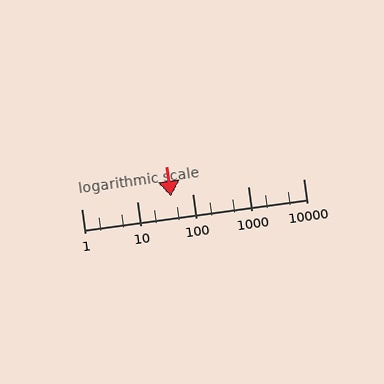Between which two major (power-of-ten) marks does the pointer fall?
The pointer is between 10 and 100.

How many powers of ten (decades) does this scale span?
The scale spans 4 decades, from 1 to 10000.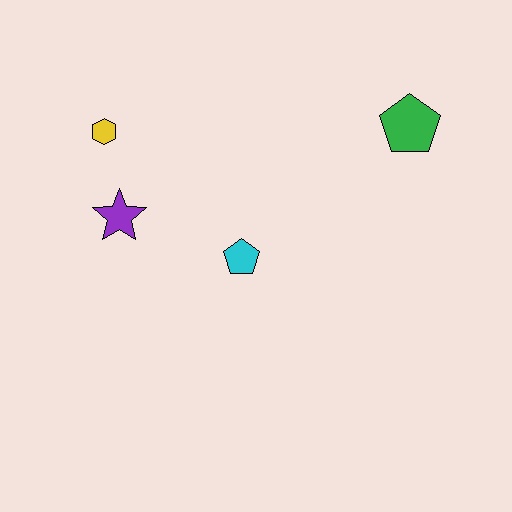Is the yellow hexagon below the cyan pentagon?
No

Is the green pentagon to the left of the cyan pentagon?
No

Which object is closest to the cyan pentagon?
The purple star is closest to the cyan pentagon.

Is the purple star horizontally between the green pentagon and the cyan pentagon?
No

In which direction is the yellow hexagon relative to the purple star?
The yellow hexagon is above the purple star.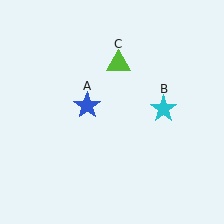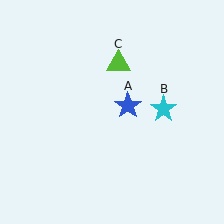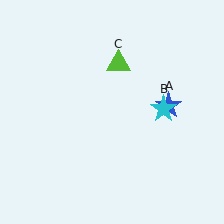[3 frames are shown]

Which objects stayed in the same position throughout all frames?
Cyan star (object B) and lime triangle (object C) remained stationary.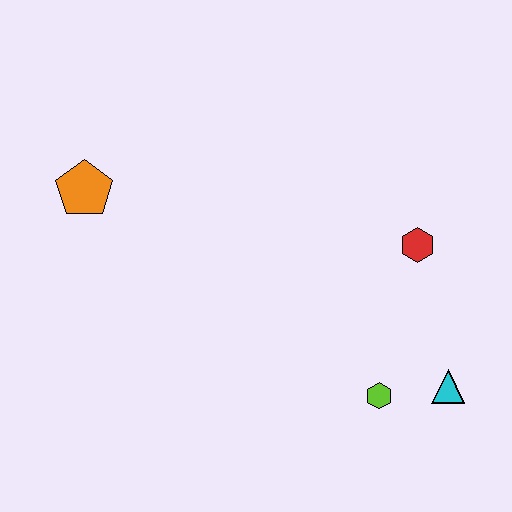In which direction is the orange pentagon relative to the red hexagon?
The orange pentagon is to the left of the red hexagon.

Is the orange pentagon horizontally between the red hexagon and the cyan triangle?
No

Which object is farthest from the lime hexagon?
The orange pentagon is farthest from the lime hexagon.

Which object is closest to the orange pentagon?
The red hexagon is closest to the orange pentagon.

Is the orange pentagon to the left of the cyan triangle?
Yes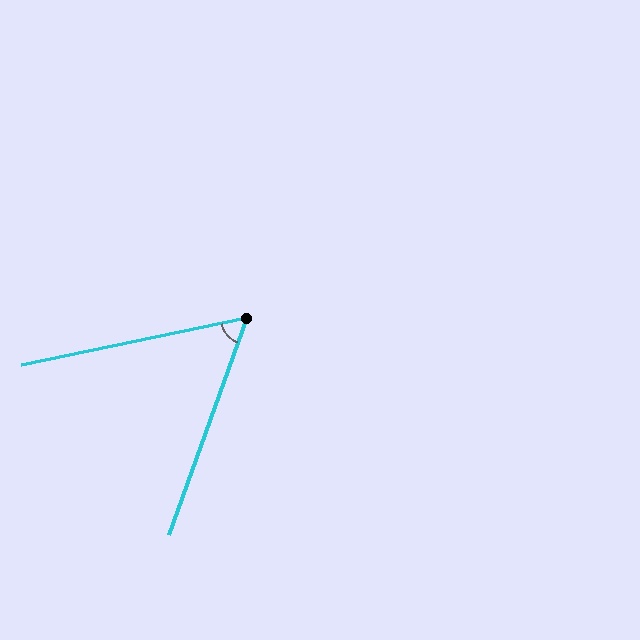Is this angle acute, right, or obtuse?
It is acute.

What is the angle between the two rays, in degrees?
Approximately 59 degrees.